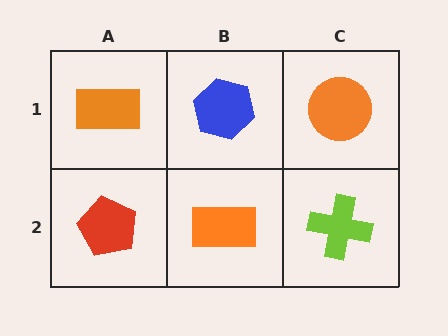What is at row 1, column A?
An orange rectangle.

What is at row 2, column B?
An orange rectangle.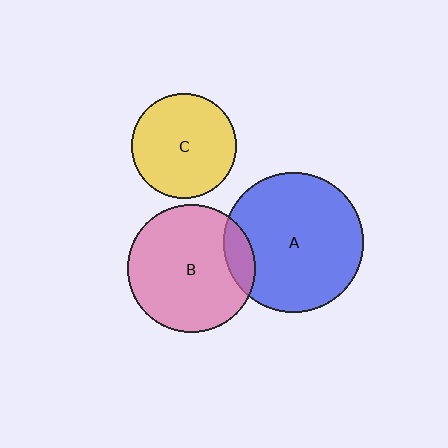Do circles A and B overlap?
Yes.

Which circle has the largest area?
Circle A (blue).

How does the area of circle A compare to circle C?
Approximately 1.8 times.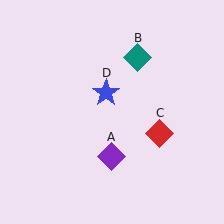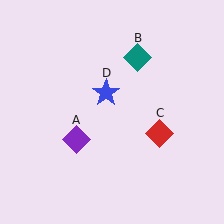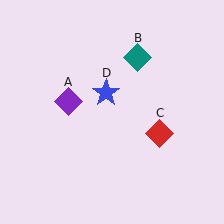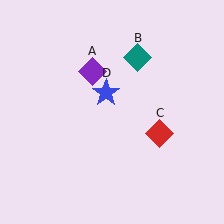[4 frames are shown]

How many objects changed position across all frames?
1 object changed position: purple diamond (object A).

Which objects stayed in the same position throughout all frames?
Teal diamond (object B) and red diamond (object C) and blue star (object D) remained stationary.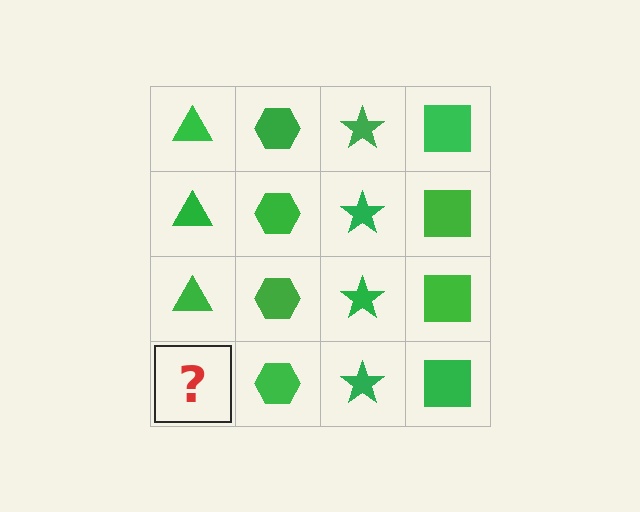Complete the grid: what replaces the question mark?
The question mark should be replaced with a green triangle.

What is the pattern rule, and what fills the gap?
The rule is that each column has a consistent shape. The gap should be filled with a green triangle.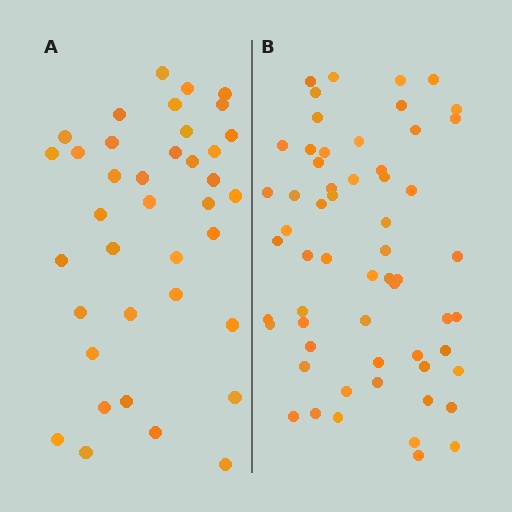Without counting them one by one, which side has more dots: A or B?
Region B (the right region) has more dots.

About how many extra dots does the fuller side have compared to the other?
Region B has approximately 20 more dots than region A.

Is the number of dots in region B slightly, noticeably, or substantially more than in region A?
Region B has substantially more. The ratio is roughly 1.6 to 1.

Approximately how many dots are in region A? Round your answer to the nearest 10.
About 40 dots. (The exact count is 38, which rounds to 40.)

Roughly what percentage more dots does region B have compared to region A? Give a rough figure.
About 55% more.